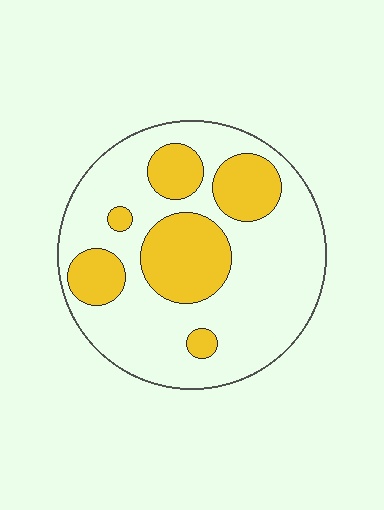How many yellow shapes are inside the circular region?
6.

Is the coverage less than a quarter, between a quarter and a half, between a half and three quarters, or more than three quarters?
Between a quarter and a half.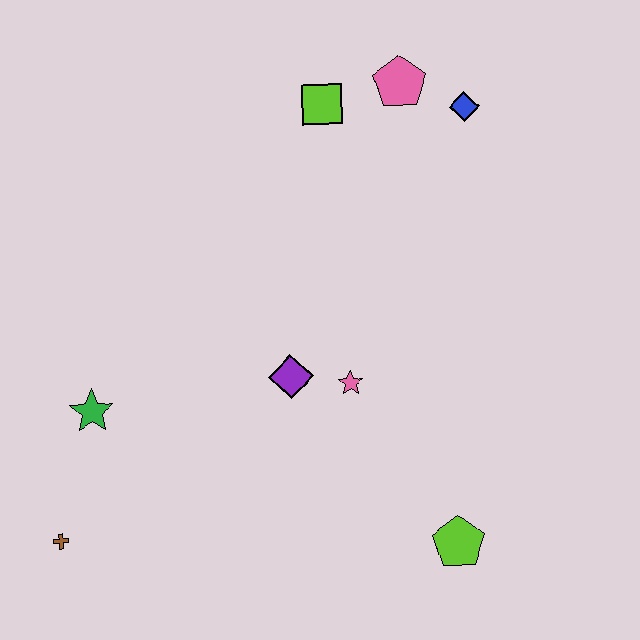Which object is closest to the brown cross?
The green star is closest to the brown cross.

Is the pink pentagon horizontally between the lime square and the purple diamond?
No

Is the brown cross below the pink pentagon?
Yes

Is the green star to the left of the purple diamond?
Yes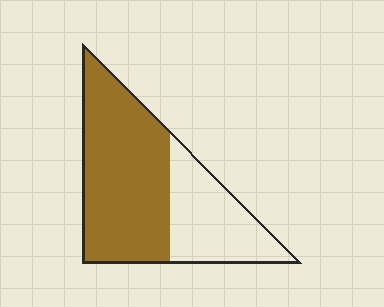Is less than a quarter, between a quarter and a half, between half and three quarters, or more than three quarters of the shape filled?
Between half and three quarters.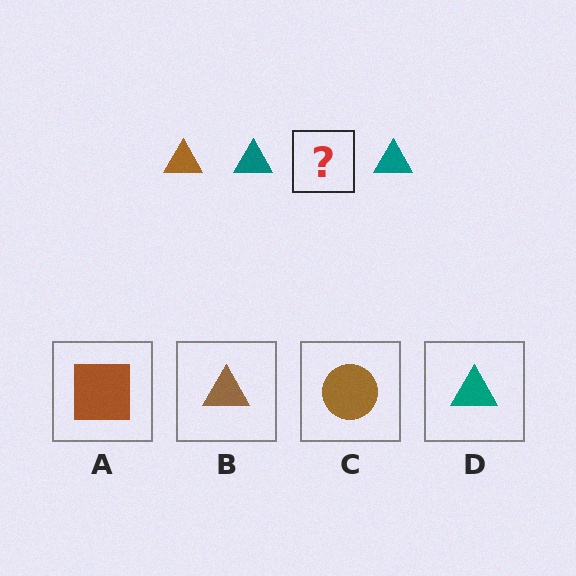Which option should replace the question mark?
Option B.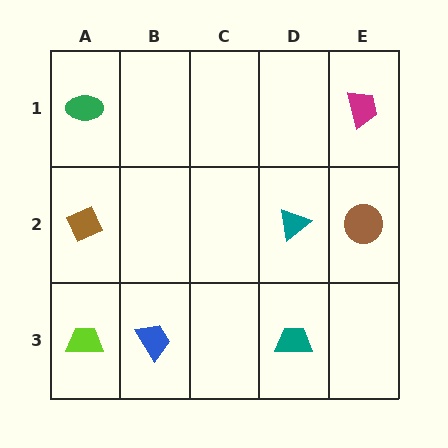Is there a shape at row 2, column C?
No, that cell is empty.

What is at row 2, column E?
A brown circle.